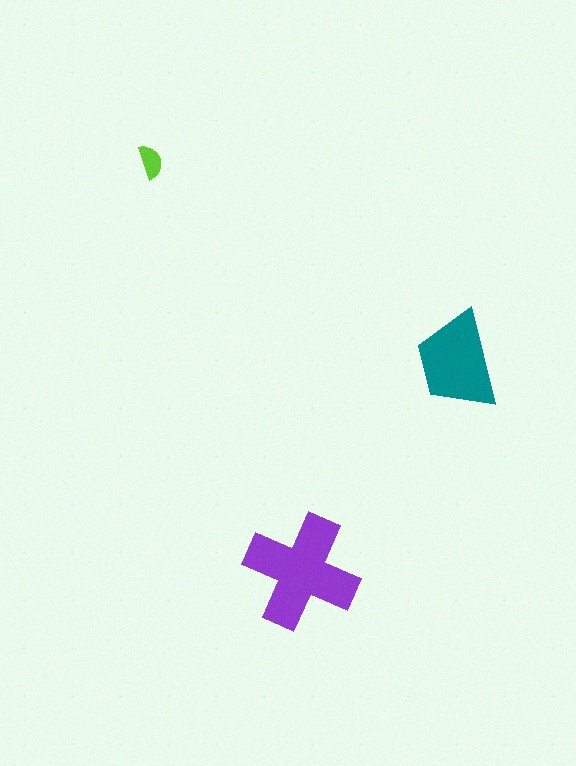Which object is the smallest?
The lime semicircle.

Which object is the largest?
The purple cross.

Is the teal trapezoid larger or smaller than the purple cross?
Smaller.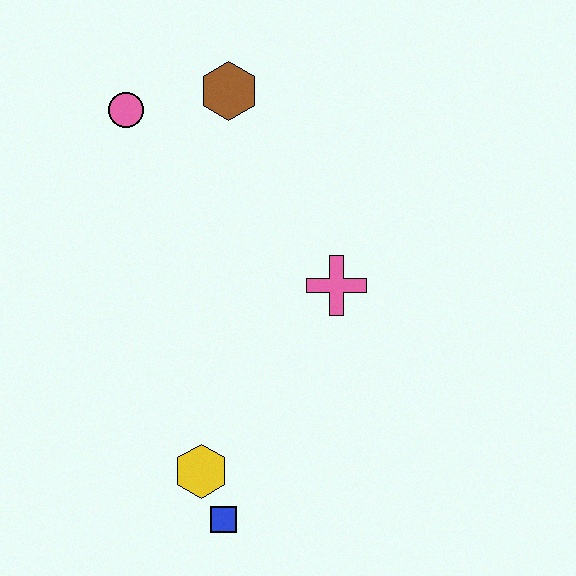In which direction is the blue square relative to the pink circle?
The blue square is below the pink circle.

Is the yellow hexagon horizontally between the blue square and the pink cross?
No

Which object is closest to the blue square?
The yellow hexagon is closest to the blue square.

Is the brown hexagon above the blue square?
Yes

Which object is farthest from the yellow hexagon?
The brown hexagon is farthest from the yellow hexagon.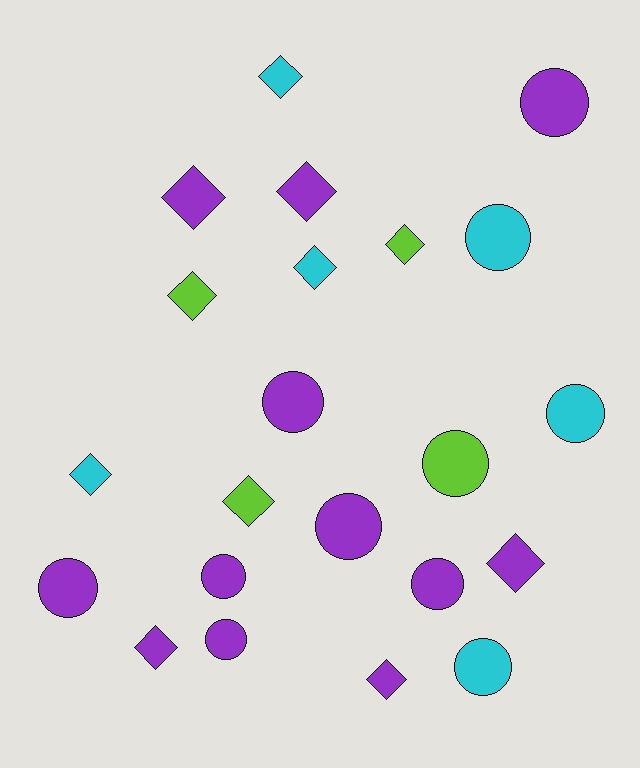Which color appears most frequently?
Purple, with 12 objects.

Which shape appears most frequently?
Diamond, with 11 objects.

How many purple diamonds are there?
There are 5 purple diamonds.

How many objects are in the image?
There are 22 objects.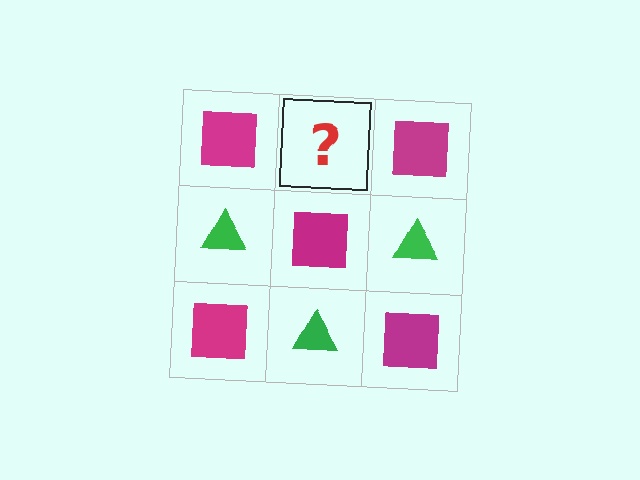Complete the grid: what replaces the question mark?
The question mark should be replaced with a green triangle.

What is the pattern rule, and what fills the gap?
The rule is that it alternates magenta square and green triangle in a checkerboard pattern. The gap should be filled with a green triangle.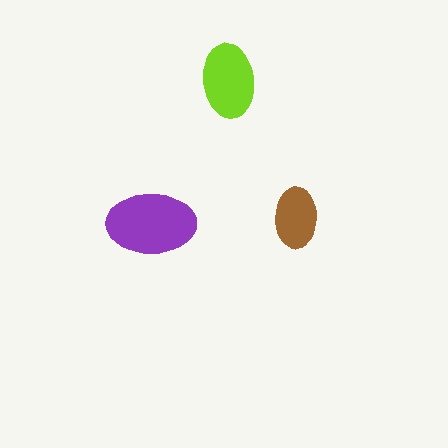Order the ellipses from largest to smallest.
the purple one, the lime one, the brown one.